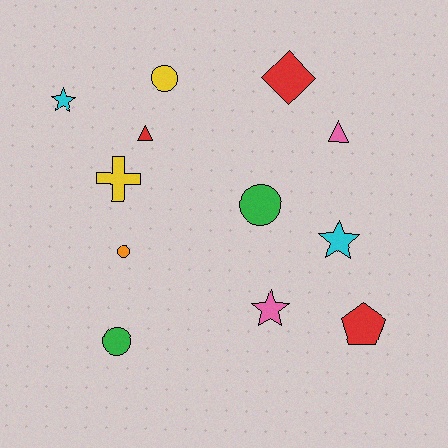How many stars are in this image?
There are 3 stars.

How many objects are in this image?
There are 12 objects.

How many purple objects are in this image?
There are no purple objects.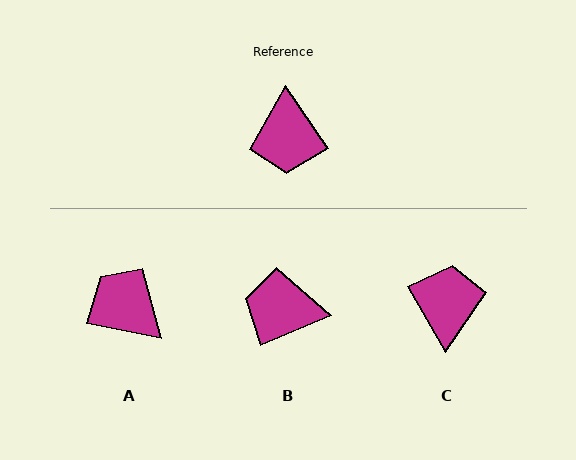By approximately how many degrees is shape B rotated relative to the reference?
Approximately 102 degrees clockwise.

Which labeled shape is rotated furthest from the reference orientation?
C, about 175 degrees away.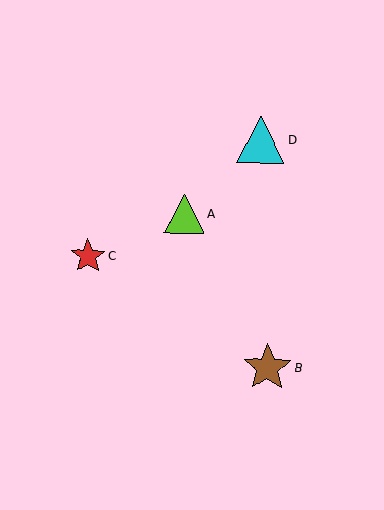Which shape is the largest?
The brown star (labeled B) is the largest.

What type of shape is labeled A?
Shape A is a lime triangle.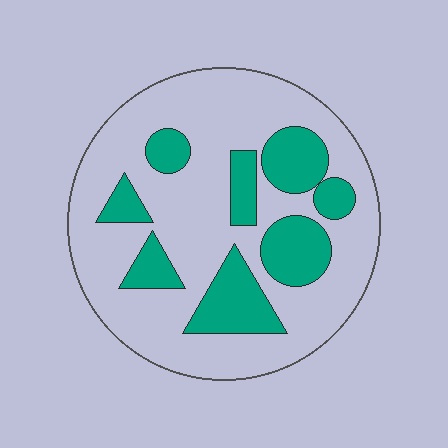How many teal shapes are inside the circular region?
8.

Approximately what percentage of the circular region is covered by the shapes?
Approximately 25%.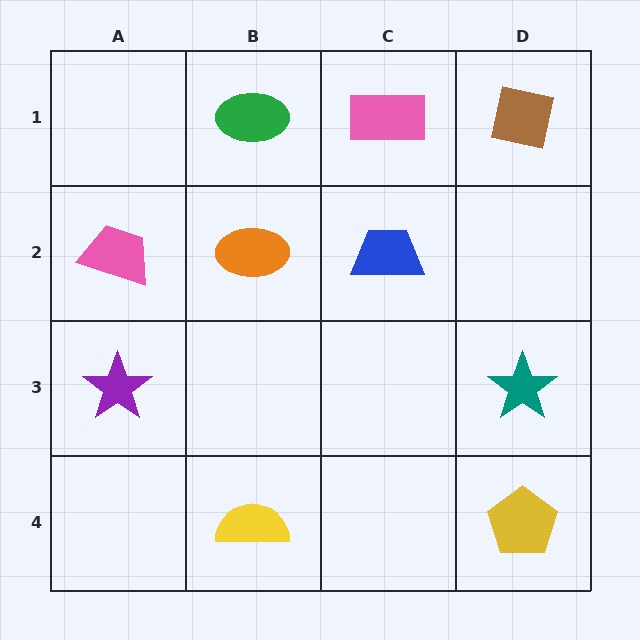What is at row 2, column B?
An orange ellipse.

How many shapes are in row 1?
3 shapes.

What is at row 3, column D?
A teal star.